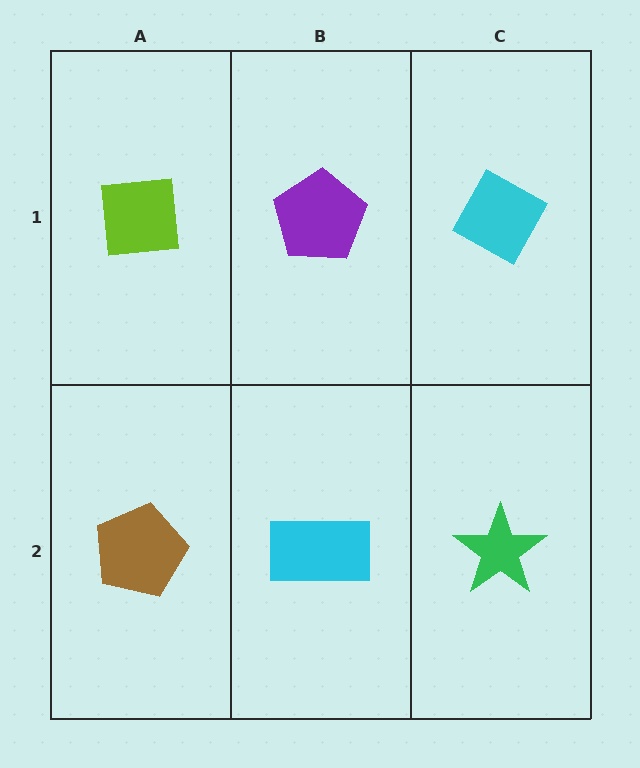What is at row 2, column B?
A cyan rectangle.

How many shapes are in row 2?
3 shapes.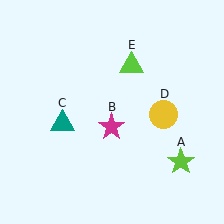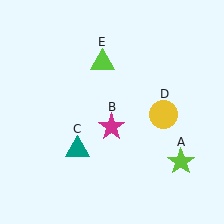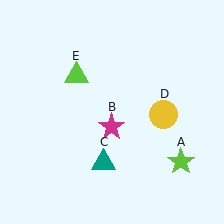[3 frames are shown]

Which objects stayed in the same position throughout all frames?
Lime star (object A) and magenta star (object B) and yellow circle (object D) remained stationary.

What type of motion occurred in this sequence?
The teal triangle (object C), lime triangle (object E) rotated counterclockwise around the center of the scene.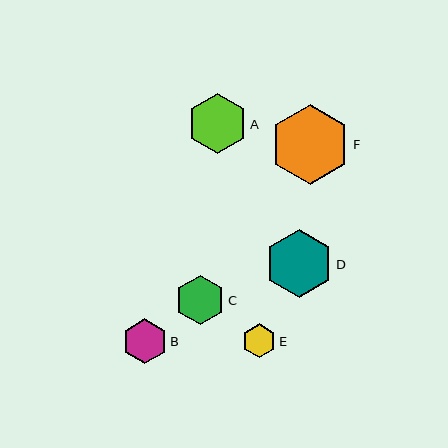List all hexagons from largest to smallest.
From largest to smallest: F, D, A, C, B, E.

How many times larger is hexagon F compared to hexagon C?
Hexagon F is approximately 1.6 times the size of hexagon C.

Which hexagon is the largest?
Hexagon F is the largest with a size of approximately 80 pixels.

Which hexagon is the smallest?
Hexagon E is the smallest with a size of approximately 34 pixels.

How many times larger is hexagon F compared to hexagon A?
Hexagon F is approximately 1.3 times the size of hexagon A.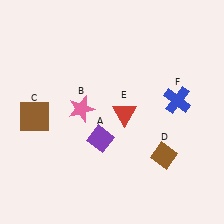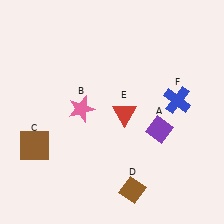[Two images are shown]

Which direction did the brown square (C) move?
The brown square (C) moved down.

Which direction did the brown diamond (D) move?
The brown diamond (D) moved down.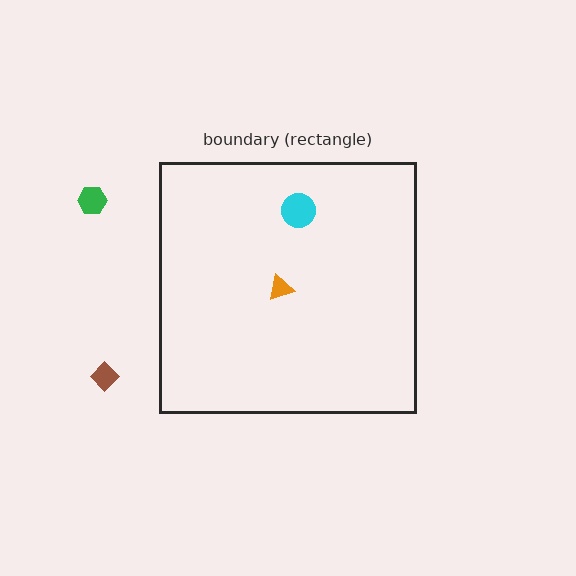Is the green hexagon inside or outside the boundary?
Outside.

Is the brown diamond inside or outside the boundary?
Outside.